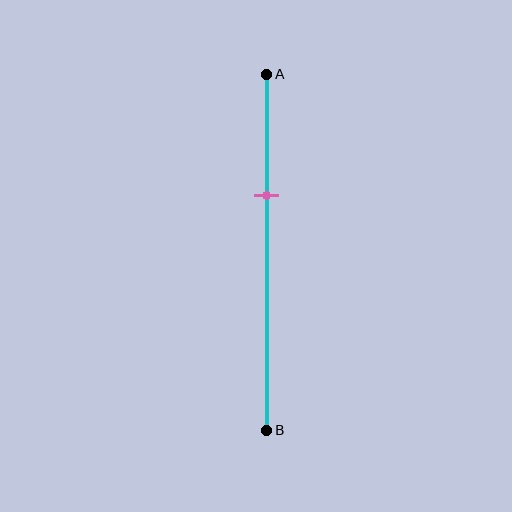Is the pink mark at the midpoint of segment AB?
No, the mark is at about 35% from A, not at the 50% midpoint.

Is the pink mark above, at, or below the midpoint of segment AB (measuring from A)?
The pink mark is above the midpoint of segment AB.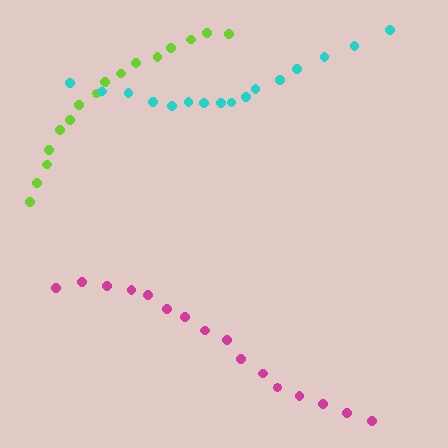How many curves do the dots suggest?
There are 3 distinct paths.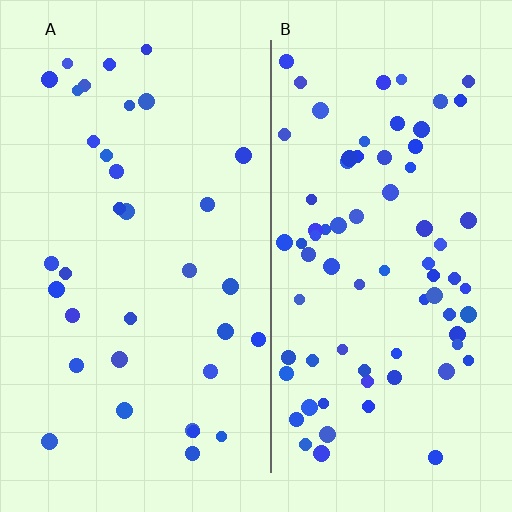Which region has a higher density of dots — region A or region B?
B (the right).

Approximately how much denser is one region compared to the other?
Approximately 2.2× — region B over region A.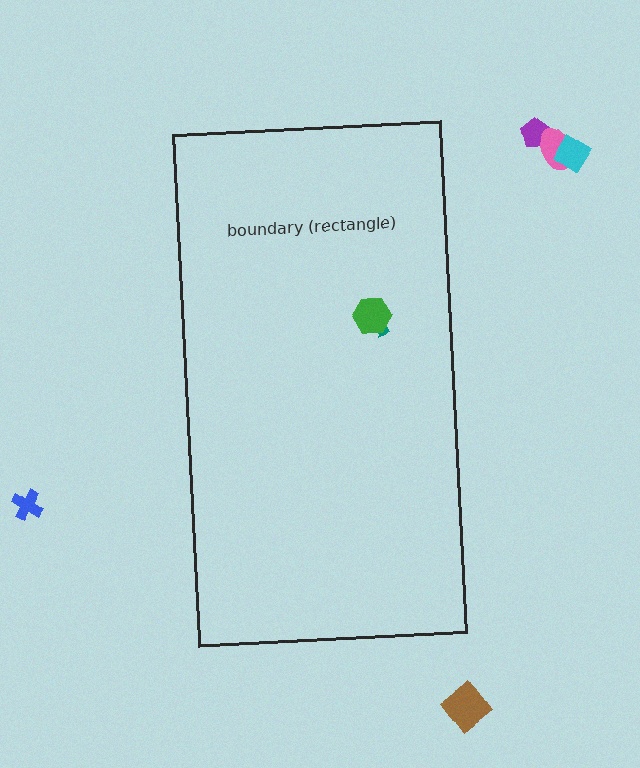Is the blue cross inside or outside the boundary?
Outside.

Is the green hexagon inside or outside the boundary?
Inside.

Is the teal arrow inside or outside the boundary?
Inside.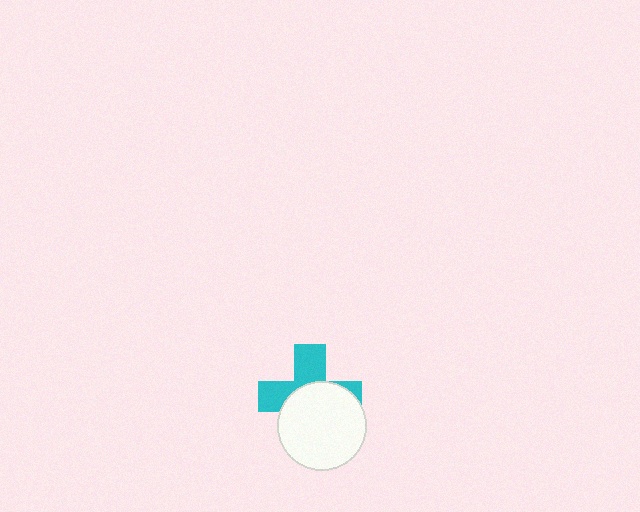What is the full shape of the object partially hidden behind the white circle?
The partially hidden object is a cyan cross.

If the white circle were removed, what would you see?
You would see the complete cyan cross.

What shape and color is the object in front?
The object in front is a white circle.